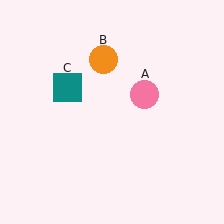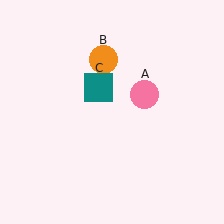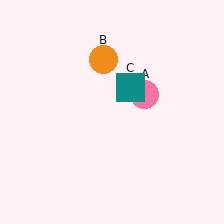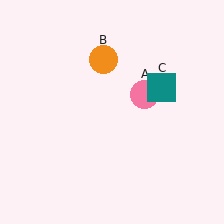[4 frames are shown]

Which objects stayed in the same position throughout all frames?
Pink circle (object A) and orange circle (object B) remained stationary.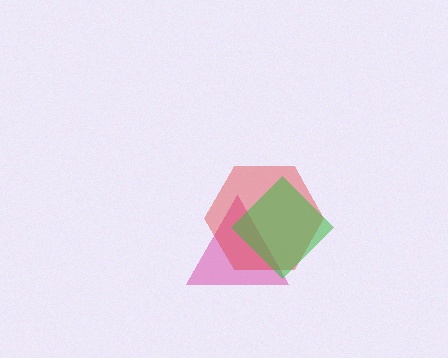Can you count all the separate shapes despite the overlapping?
Yes, there are 3 separate shapes.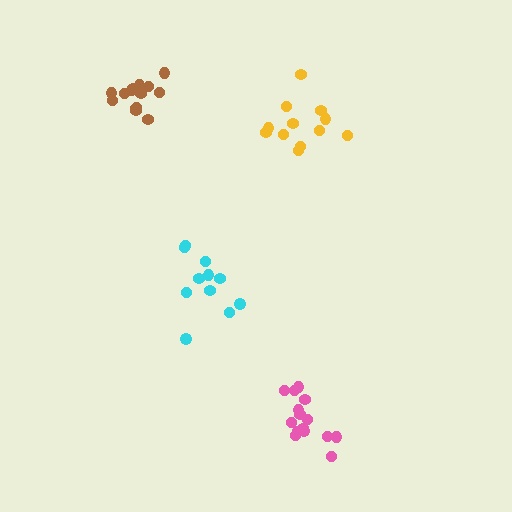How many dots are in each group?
Group 1: 12 dots, Group 2: 11 dots, Group 3: 14 dots, Group 4: 15 dots (52 total).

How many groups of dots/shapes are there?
There are 4 groups.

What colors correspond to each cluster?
The clusters are colored: yellow, cyan, brown, pink.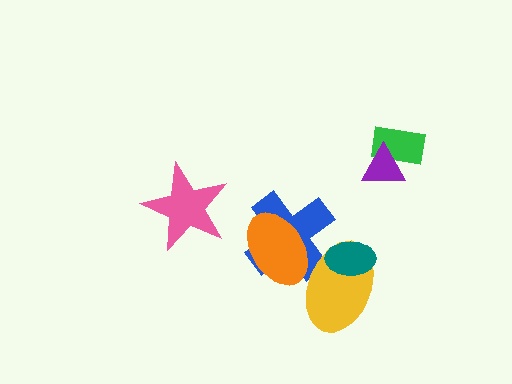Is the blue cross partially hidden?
Yes, it is partially covered by another shape.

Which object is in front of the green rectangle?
The purple triangle is in front of the green rectangle.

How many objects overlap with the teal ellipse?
2 objects overlap with the teal ellipse.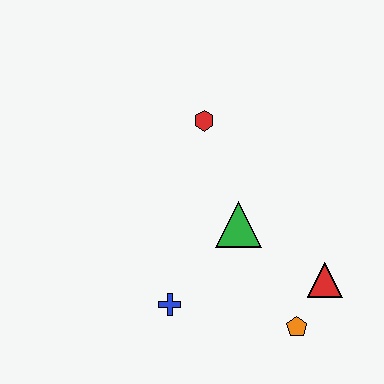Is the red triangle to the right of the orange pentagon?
Yes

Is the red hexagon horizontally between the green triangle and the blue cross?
Yes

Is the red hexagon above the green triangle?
Yes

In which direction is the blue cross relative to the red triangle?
The blue cross is to the left of the red triangle.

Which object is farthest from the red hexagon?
The orange pentagon is farthest from the red hexagon.